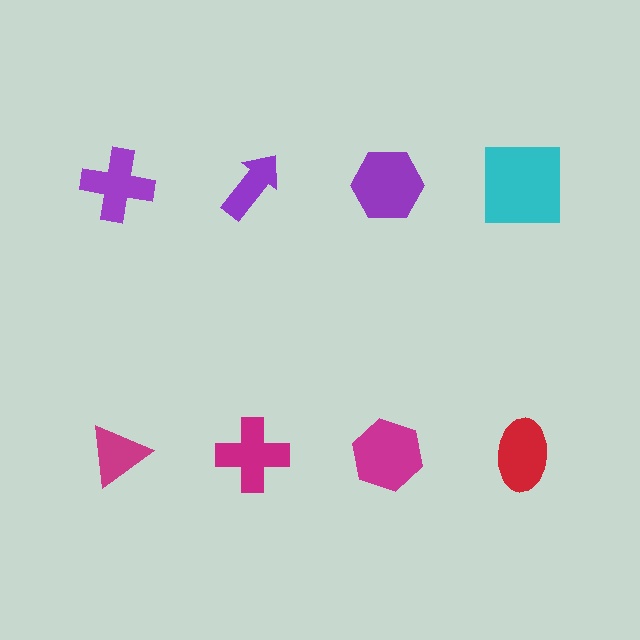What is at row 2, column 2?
A magenta cross.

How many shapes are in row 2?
4 shapes.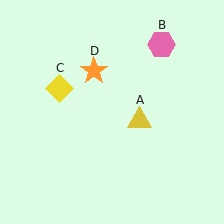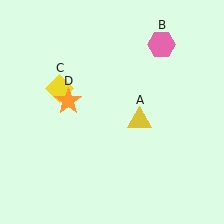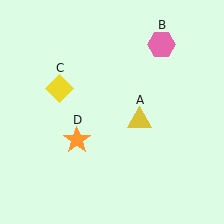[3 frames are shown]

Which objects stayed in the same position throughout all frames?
Yellow triangle (object A) and pink hexagon (object B) and yellow diamond (object C) remained stationary.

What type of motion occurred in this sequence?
The orange star (object D) rotated counterclockwise around the center of the scene.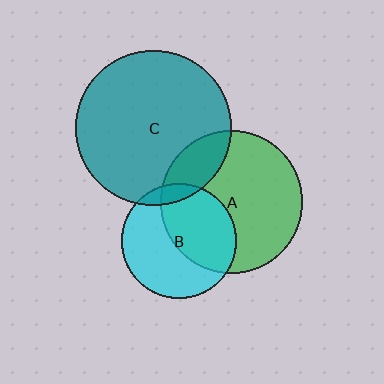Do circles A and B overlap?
Yes.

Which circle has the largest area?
Circle C (teal).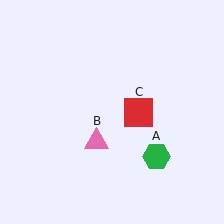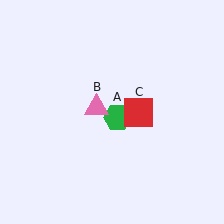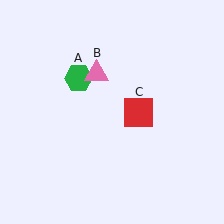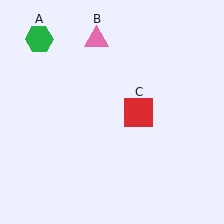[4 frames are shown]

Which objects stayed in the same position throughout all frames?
Red square (object C) remained stationary.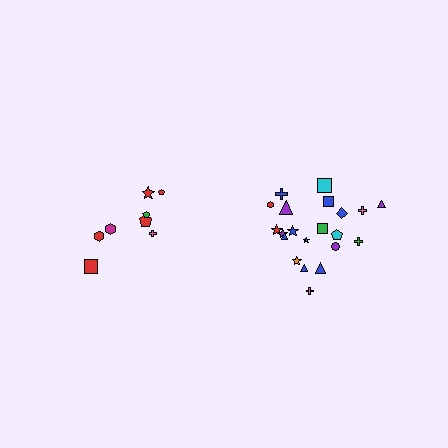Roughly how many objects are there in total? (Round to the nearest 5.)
Roughly 30 objects in total.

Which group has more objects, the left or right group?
The right group.